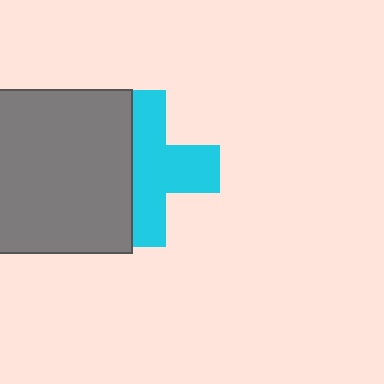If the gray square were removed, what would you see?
You would see the complete cyan cross.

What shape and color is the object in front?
The object in front is a gray square.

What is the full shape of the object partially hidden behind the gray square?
The partially hidden object is a cyan cross.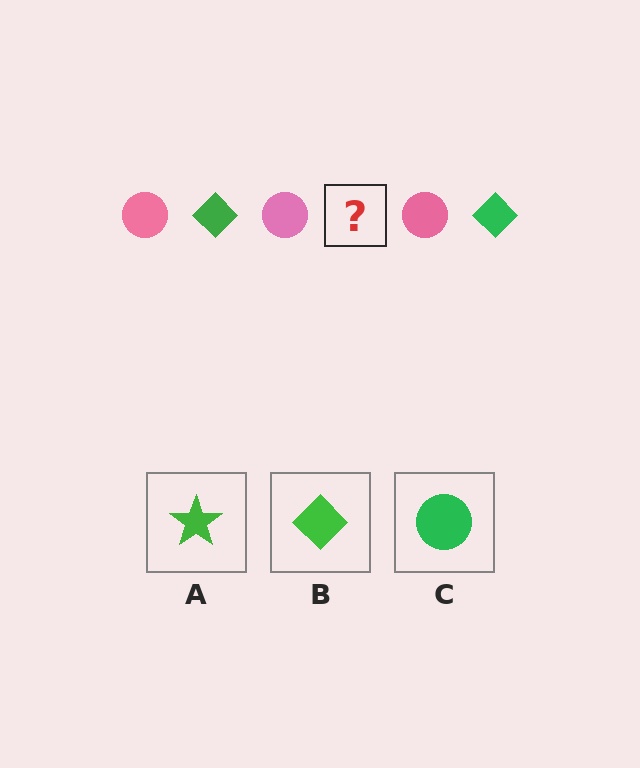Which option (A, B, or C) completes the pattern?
B.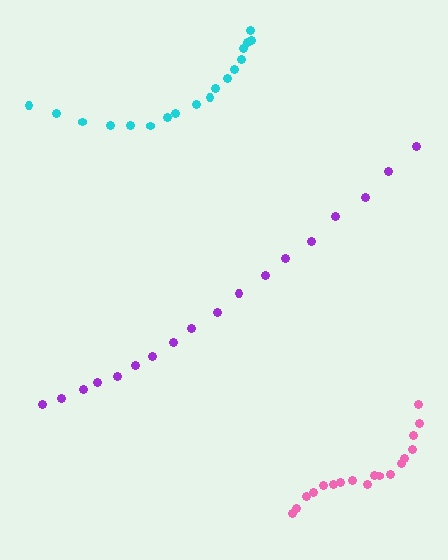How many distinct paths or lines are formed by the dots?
There are 3 distinct paths.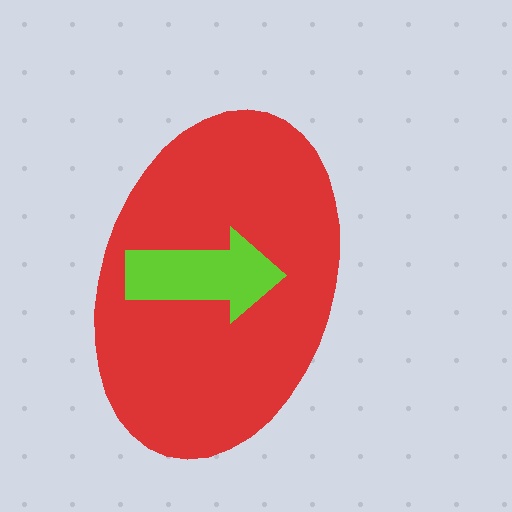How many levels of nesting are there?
2.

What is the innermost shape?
The lime arrow.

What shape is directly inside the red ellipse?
The lime arrow.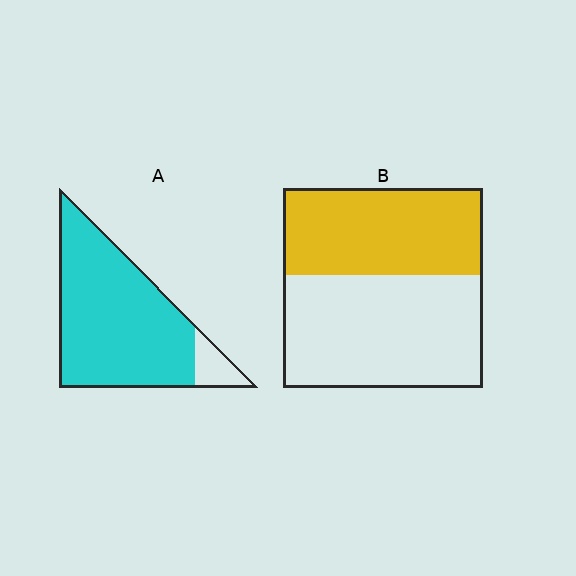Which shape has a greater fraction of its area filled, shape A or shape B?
Shape A.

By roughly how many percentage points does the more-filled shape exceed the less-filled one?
By roughly 45 percentage points (A over B).